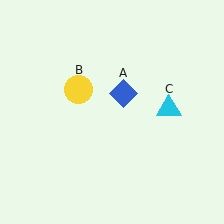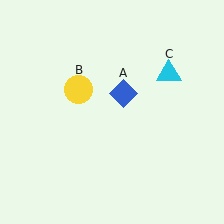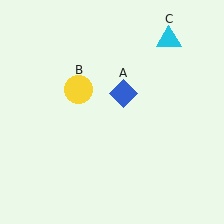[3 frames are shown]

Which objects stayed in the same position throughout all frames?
Blue diamond (object A) and yellow circle (object B) remained stationary.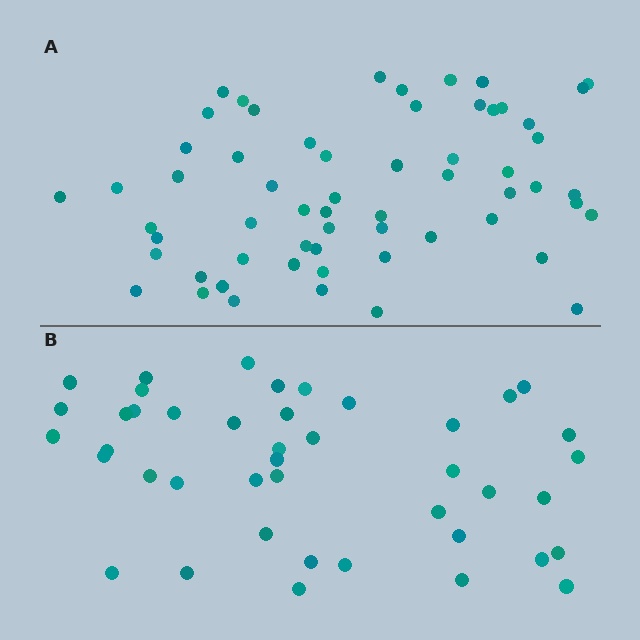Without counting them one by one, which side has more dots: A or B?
Region A (the top region) has more dots.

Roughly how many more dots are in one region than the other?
Region A has approximately 15 more dots than region B.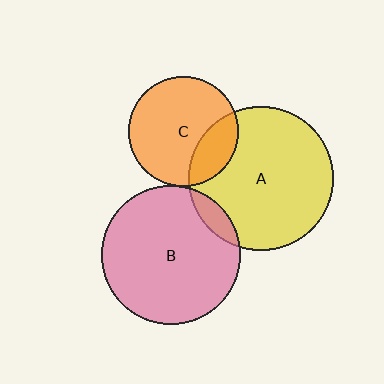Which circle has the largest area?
Circle A (yellow).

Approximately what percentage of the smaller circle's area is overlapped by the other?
Approximately 25%.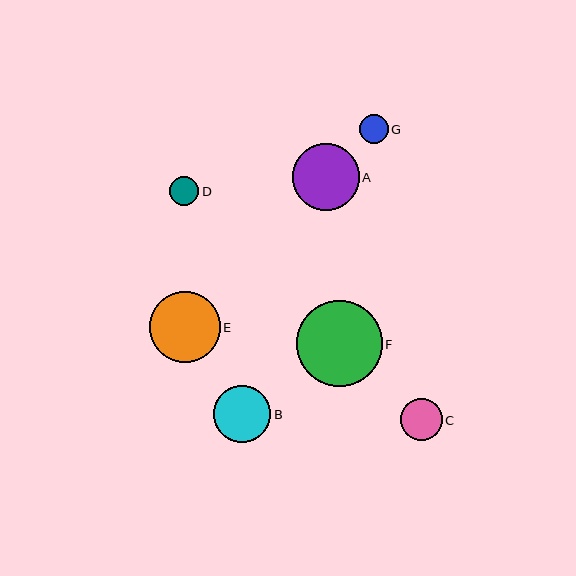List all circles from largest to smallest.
From largest to smallest: F, E, A, B, C, D, G.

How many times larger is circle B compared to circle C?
Circle B is approximately 1.4 times the size of circle C.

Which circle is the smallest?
Circle G is the smallest with a size of approximately 29 pixels.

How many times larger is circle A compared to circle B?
Circle A is approximately 1.2 times the size of circle B.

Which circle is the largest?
Circle F is the largest with a size of approximately 86 pixels.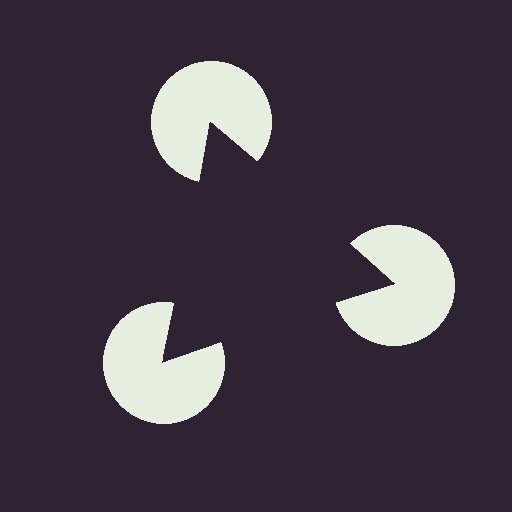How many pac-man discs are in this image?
There are 3 — one at each vertex of the illusory triangle.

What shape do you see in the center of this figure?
An illusory triangle — its edges are inferred from the aligned wedge cuts in the pac-man discs, not physically drawn.